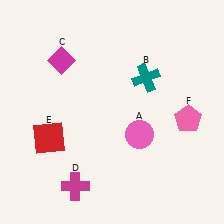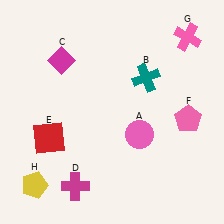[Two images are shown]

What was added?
A pink cross (G), a yellow pentagon (H) were added in Image 2.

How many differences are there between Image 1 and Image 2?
There are 2 differences between the two images.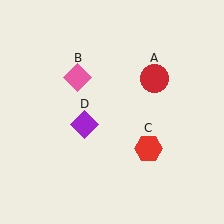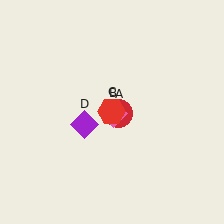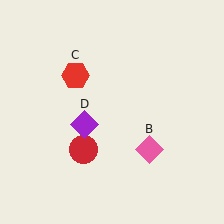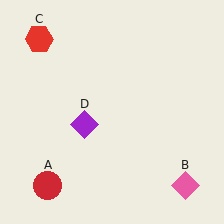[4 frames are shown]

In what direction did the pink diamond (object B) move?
The pink diamond (object B) moved down and to the right.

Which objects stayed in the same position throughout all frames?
Purple diamond (object D) remained stationary.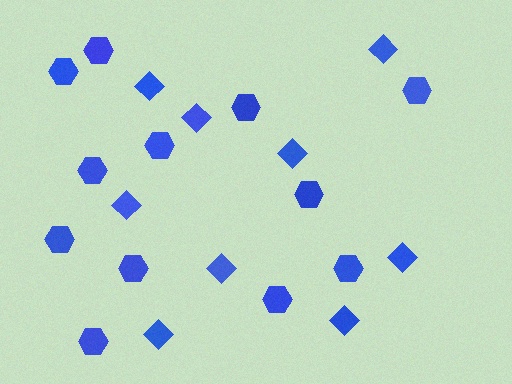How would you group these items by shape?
There are 2 groups: one group of hexagons (12) and one group of diamonds (9).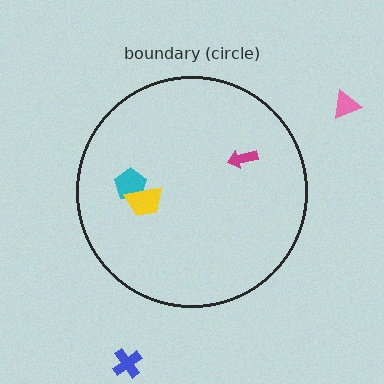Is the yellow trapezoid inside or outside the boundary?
Inside.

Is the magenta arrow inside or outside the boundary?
Inside.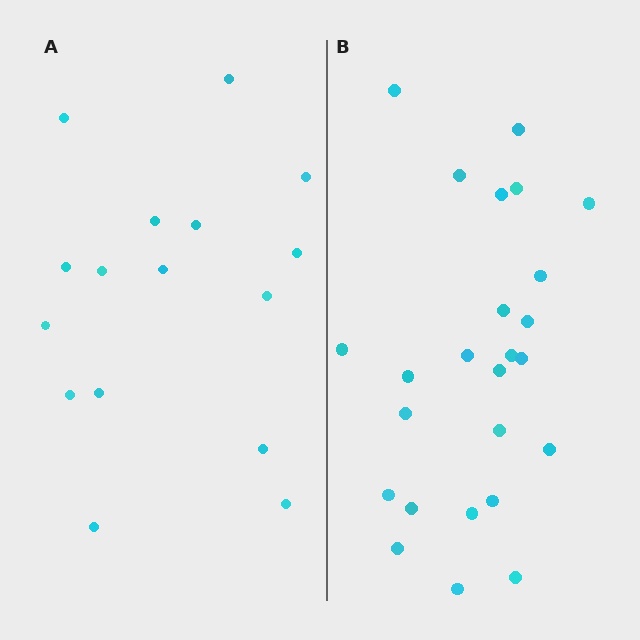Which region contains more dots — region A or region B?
Region B (the right region) has more dots.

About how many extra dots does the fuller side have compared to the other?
Region B has roughly 8 or so more dots than region A.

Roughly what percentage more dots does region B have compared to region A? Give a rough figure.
About 55% more.